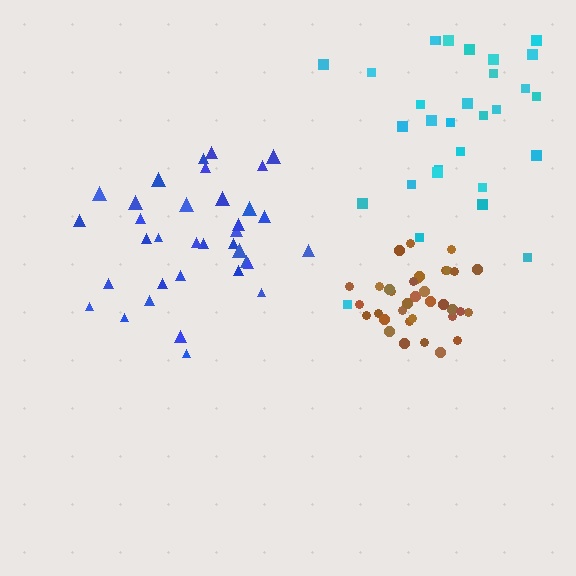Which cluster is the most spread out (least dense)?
Cyan.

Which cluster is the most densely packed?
Brown.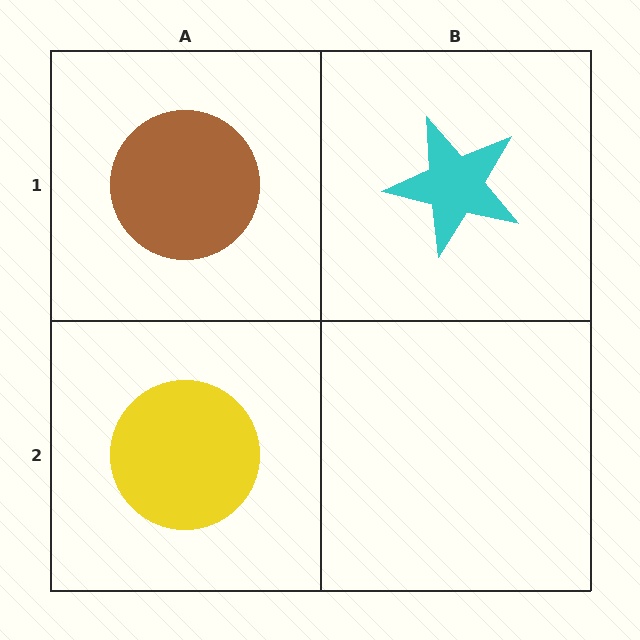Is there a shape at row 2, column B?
No, that cell is empty.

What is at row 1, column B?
A cyan star.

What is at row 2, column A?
A yellow circle.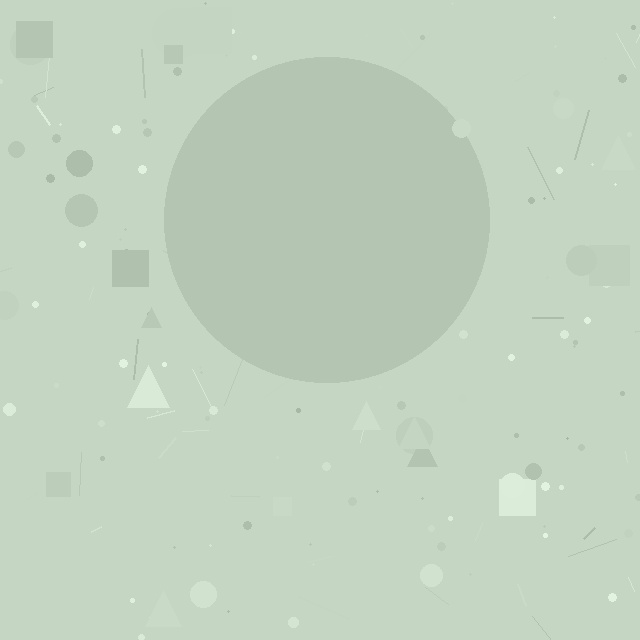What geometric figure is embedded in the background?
A circle is embedded in the background.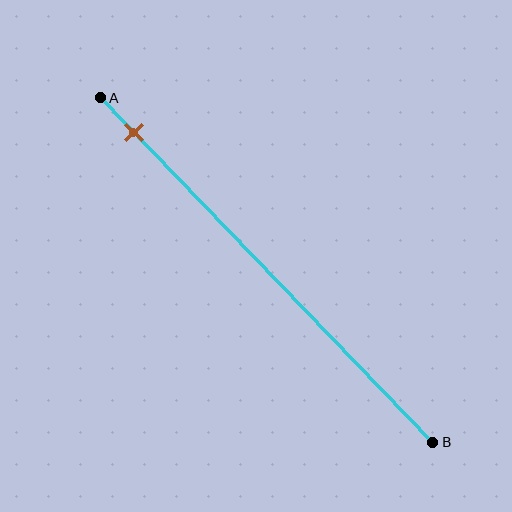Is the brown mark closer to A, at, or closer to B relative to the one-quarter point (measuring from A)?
The brown mark is closer to point A than the one-quarter point of segment AB.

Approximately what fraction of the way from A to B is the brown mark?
The brown mark is approximately 10% of the way from A to B.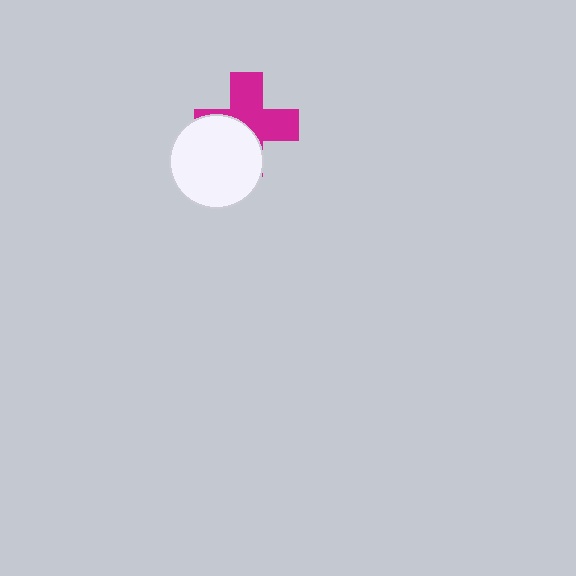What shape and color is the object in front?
The object in front is a white circle.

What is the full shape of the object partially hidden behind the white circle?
The partially hidden object is a magenta cross.